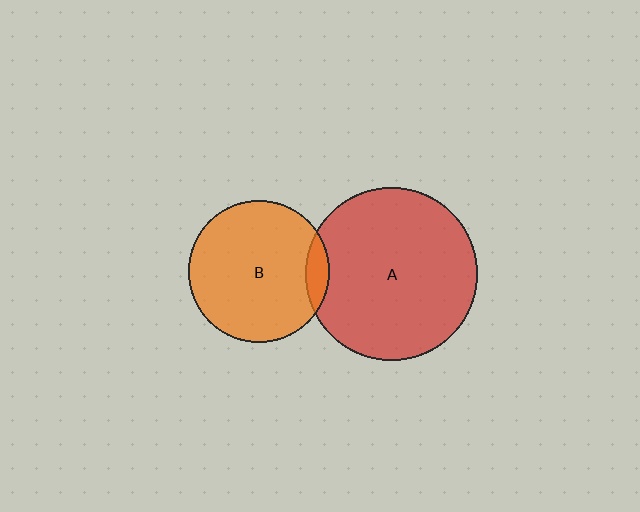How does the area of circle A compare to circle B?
Approximately 1.5 times.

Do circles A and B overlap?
Yes.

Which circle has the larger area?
Circle A (red).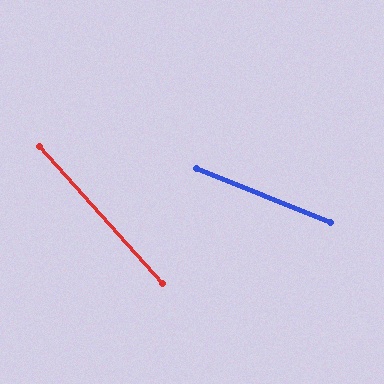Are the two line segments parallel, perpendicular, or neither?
Neither parallel nor perpendicular — they differ by about 26°.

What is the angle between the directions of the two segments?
Approximately 26 degrees.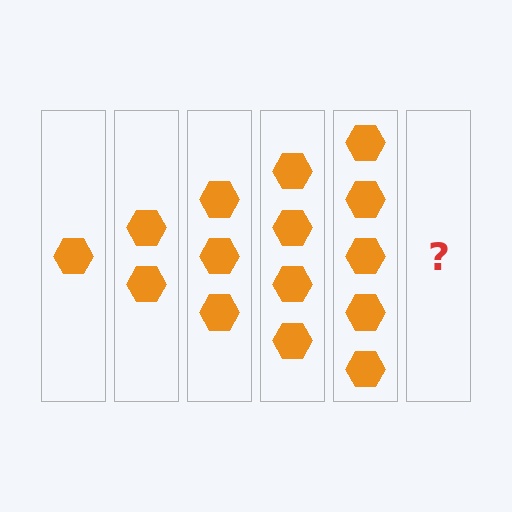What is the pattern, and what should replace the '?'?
The pattern is that each step adds one more hexagon. The '?' should be 6 hexagons.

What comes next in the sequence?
The next element should be 6 hexagons.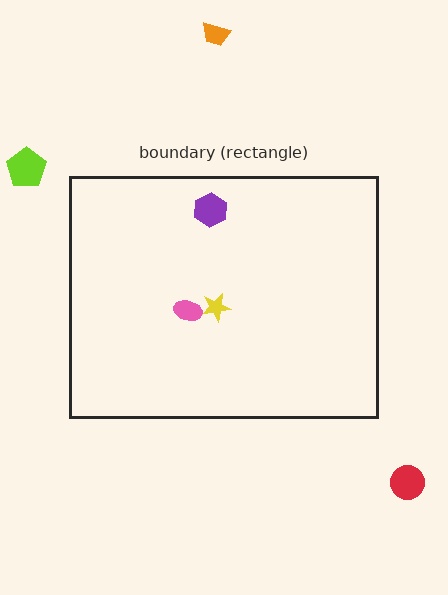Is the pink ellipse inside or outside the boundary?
Inside.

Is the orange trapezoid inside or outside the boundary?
Outside.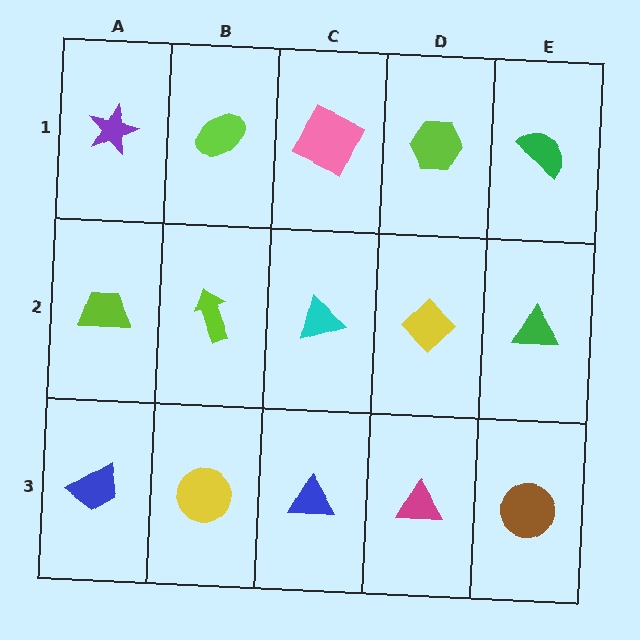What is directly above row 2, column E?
A green semicircle.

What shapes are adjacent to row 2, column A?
A purple star (row 1, column A), a blue trapezoid (row 3, column A), a lime arrow (row 2, column B).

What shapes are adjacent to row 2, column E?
A green semicircle (row 1, column E), a brown circle (row 3, column E), a yellow diamond (row 2, column D).